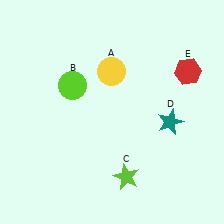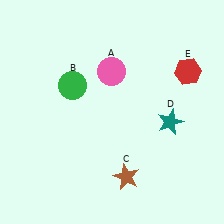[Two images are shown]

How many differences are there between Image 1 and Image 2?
There are 3 differences between the two images.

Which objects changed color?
A changed from yellow to pink. B changed from lime to green. C changed from lime to brown.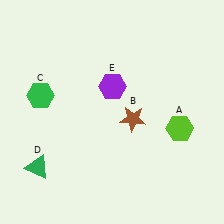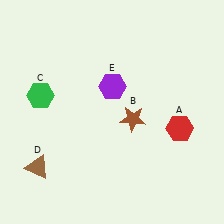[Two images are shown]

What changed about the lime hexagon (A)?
In Image 1, A is lime. In Image 2, it changed to red.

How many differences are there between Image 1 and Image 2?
There are 2 differences between the two images.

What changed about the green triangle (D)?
In Image 1, D is green. In Image 2, it changed to brown.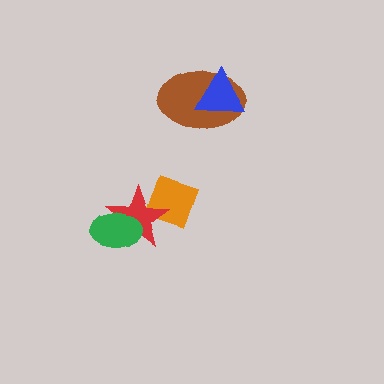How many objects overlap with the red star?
2 objects overlap with the red star.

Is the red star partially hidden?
Yes, it is partially covered by another shape.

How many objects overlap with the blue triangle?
1 object overlaps with the blue triangle.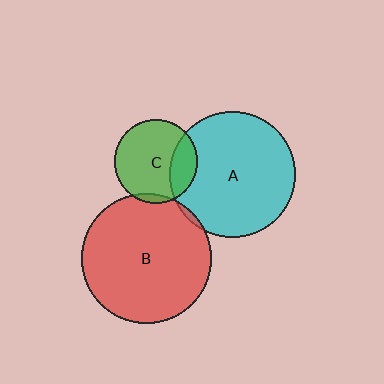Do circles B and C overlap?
Yes.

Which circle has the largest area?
Circle B (red).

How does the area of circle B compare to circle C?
Approximately 2.4 times.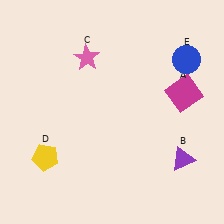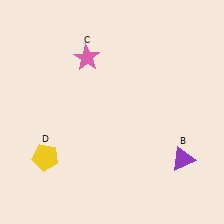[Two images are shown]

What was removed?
The blue circle (E), the magenta square (A) were removed in Image 2.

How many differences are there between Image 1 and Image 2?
There are 2 differences between the two images.